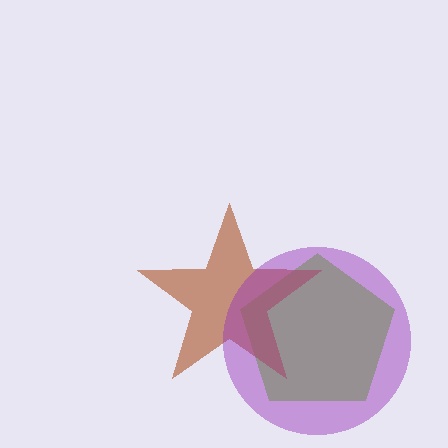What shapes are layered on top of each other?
The layered shapes are: a lime pentagon, a brown star, a purple circle.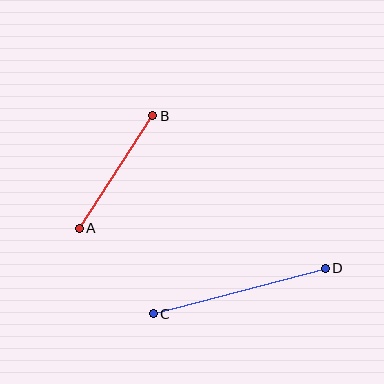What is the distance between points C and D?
The distance is approximately 178 pixels.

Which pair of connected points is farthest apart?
Points C and D are farthest apart.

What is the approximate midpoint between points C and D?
The midpoint is at approximately (239, 291) pixels.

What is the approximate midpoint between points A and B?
The midpoint is at approximately (116, 172) pixels.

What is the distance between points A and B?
The distance is approximately 134 pixels.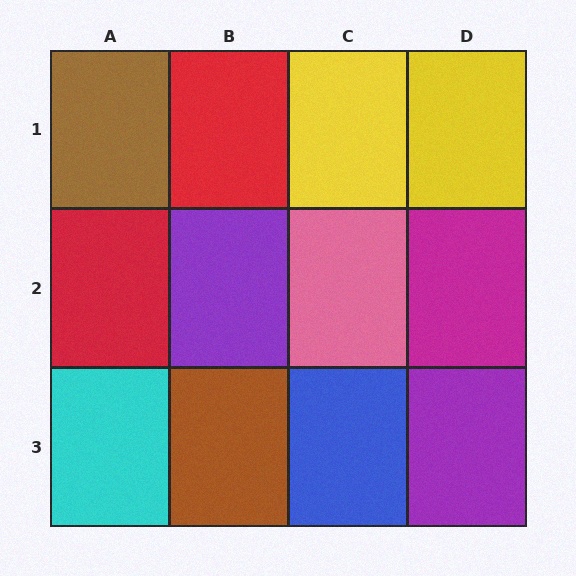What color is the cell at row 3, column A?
Cyan.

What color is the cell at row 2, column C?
Pink.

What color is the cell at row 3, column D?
Purple.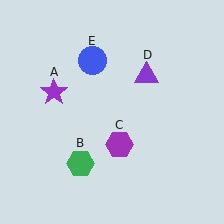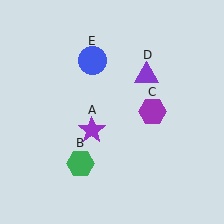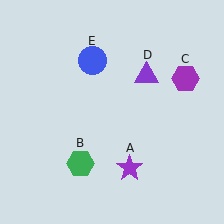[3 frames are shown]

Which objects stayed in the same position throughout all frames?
Green hexagon (object B) and purple triangle (object D) and blue circle (object E) remained stationary.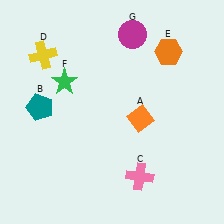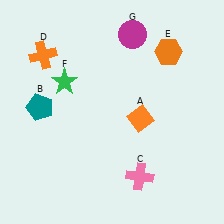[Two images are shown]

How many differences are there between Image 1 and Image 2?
There is 1 difference between the two images.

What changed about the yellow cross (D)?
In Image 1, D is yellow. In Image 2, it changed to orange.